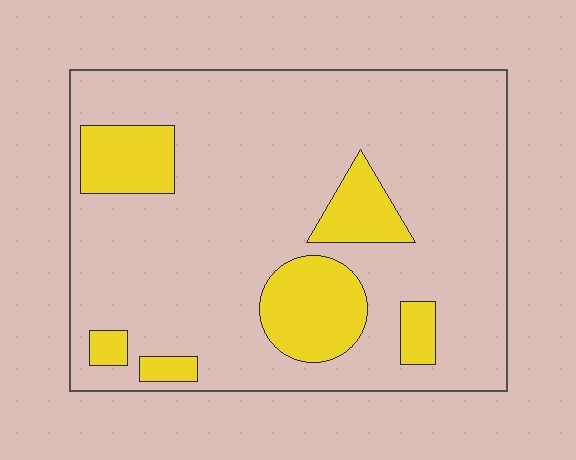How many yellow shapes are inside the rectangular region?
6.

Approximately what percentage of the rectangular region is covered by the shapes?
Approximately 20%.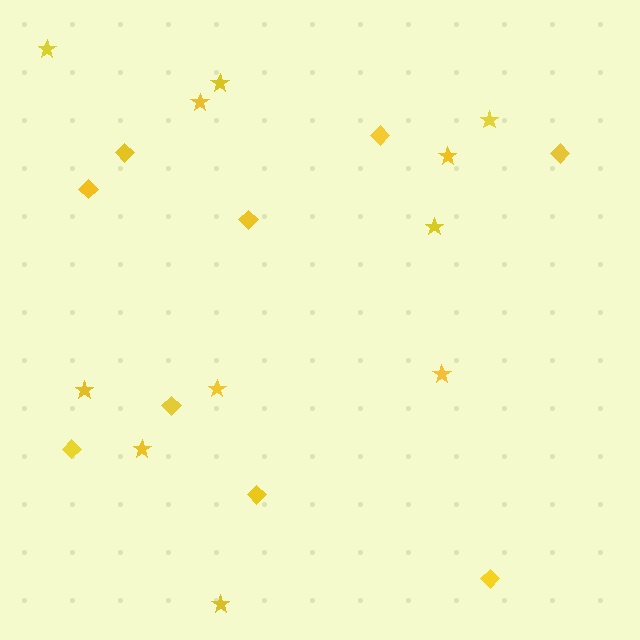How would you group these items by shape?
There are 2 groups: one group of diamonds (9) and one group of stars (11).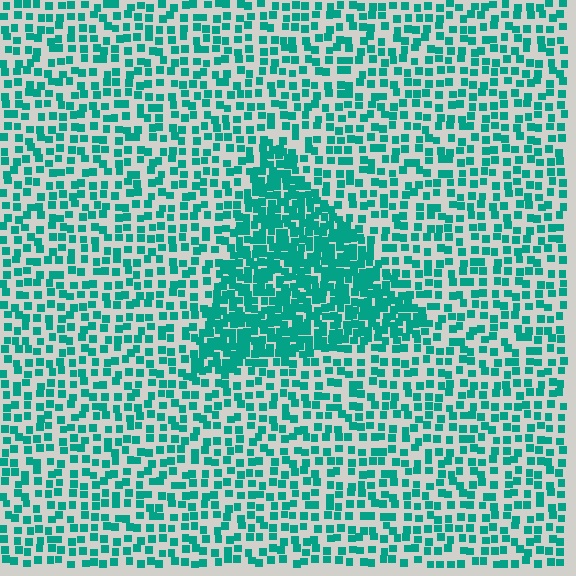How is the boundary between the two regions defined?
The boundary is defined by a change in element density (approximately 2.1x ratio). All elements are the same color, size, and shape.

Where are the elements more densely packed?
The elements are more densely packed inside the triangle boundary.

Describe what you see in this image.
The image contains small teal elements arranged at two different densities. A triangle-shaped region is visible where the elements are more densely packed than the surrounding area.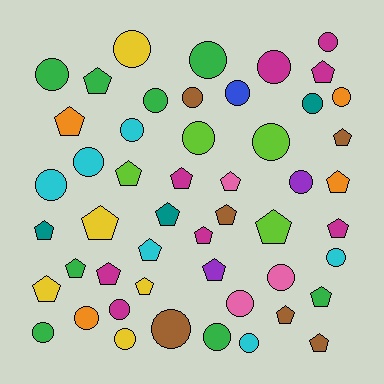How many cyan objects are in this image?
There are 6 cyan objects.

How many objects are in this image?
There are 50 objects.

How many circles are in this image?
There are 26 circles.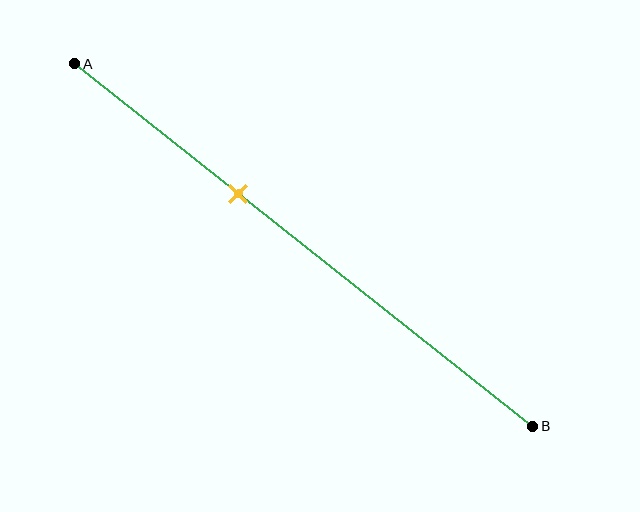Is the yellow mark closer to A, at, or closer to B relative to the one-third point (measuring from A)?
The yellow mark is approximately at the one-third point of segment AB.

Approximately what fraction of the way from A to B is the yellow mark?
The yellow mark is approximately 35% of the way from A to B.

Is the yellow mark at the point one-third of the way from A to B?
Yes, the mark is approximately at the one-third point.